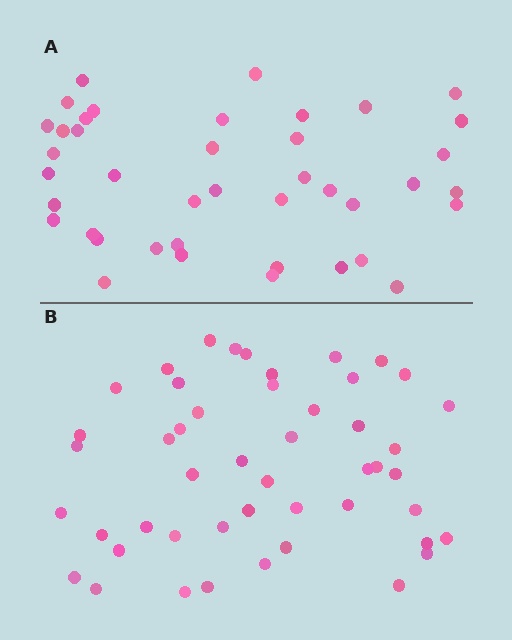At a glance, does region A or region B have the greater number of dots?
Region B (the bottom region) has more dots.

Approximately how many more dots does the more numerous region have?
Region B has roughly 8 or so more dots than region A.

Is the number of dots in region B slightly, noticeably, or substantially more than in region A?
Region B has only slightly more — the two regions are fairly close. The ratio is roughly 1.2 to 1.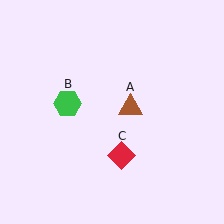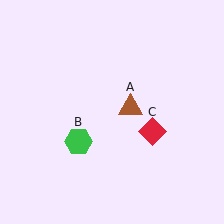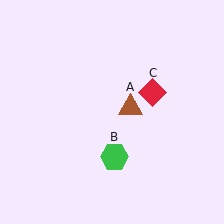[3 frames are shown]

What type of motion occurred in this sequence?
The green hexagon (object B), red diamond (object C) rotated counterclockwise around the center of the scene.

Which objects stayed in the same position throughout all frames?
Brown triangle (object A) remained stationary.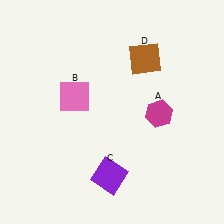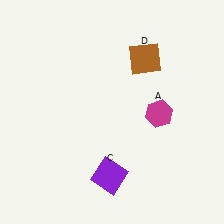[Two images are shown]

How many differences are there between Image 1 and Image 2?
There is 1 difference between the two images.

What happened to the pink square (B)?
The pink square (B) was removed in Image 2. It was in the top-left area of Image 1.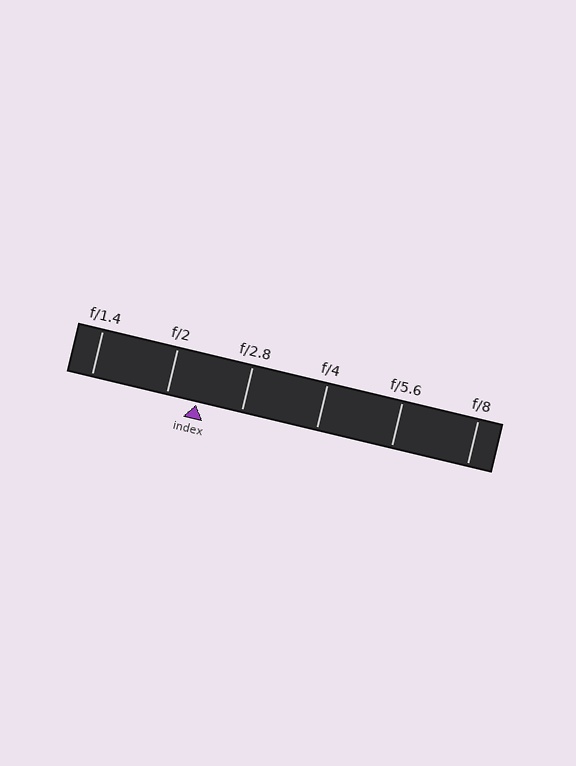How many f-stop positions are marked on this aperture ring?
There are 6 f-stop positions marked.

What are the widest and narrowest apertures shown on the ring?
The widest aperture shown is f/1.4 and the narrowest is f/8.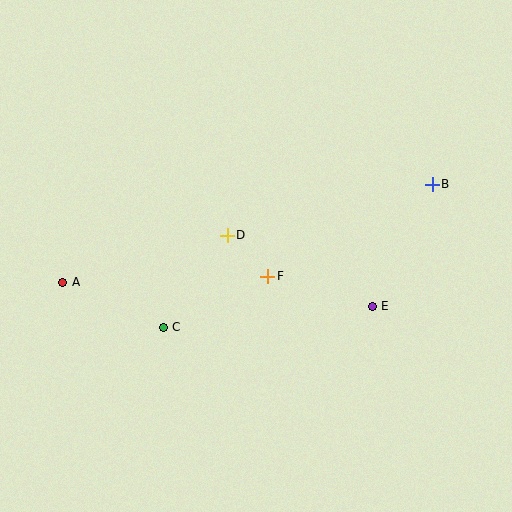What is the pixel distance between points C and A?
The distance between C and A is 110 pixels.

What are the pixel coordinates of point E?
Point E is at (372, 306).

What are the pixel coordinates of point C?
Point C is at (163, 327).